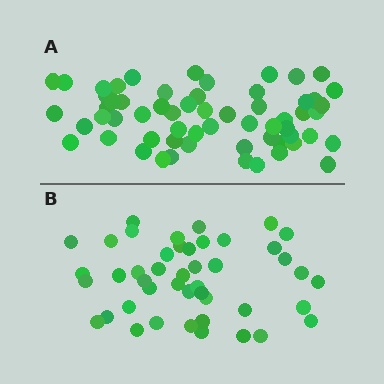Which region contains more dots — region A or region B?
Region A (the top region) has more dots.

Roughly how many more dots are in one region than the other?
Region A has approximately 15 more dots than region B.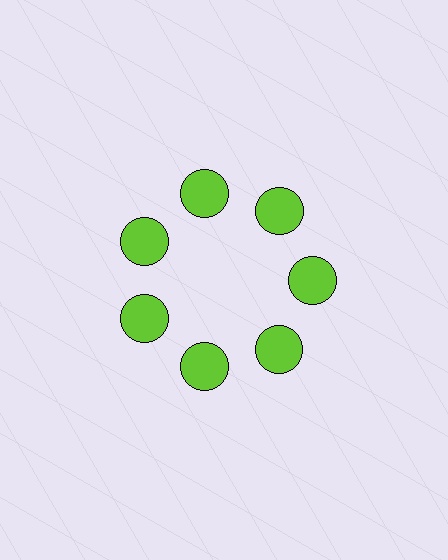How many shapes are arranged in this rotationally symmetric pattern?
There are 7 shapes, arranged in 7 groups of 1.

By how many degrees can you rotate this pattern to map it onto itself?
The pattern maps onto itself every 51 degrees of rotation.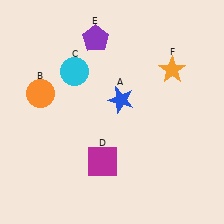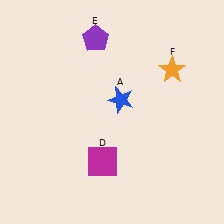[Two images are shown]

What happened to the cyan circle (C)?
The cyan circle (C) was removed in Image 2. It was in the top-left area of Image 1.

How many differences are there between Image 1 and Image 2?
There are 2 differences between the two images.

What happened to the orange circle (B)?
The orange circle (B) was removed in Image 2. It was in the top-left area of Image 1.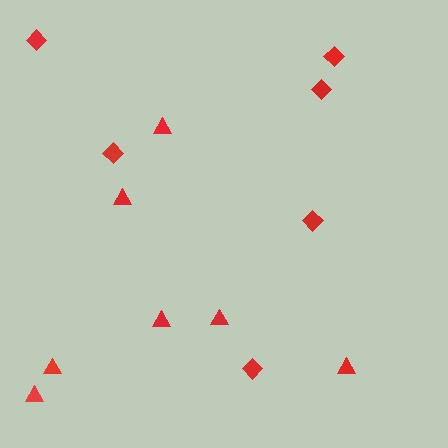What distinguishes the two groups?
There are 2 groups: one group of triangles (7) and one group of diamonds (6).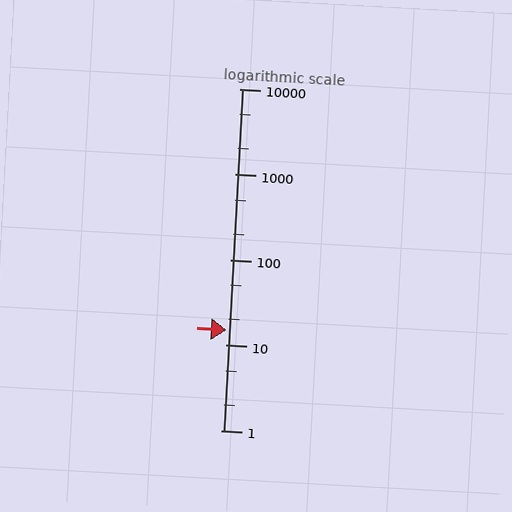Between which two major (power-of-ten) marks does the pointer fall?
The pointer is between 10 and 100.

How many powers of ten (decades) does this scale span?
The scale spans 4 decades, from 1 to 10000.